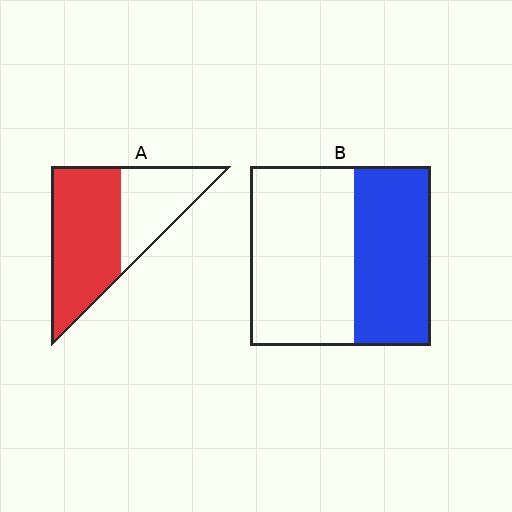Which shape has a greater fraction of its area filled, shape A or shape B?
Shape A.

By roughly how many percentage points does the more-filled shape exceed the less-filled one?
By roughly 20 percentage points (A over B).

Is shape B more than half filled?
No.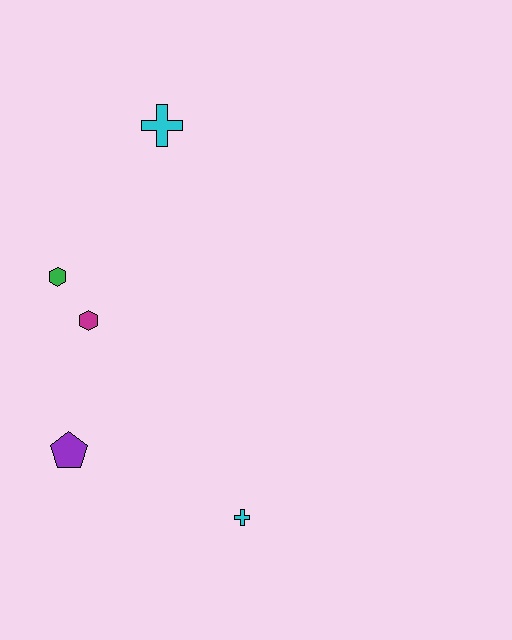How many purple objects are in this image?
There is 1 purple object.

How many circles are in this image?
There are no circles.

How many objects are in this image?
There are 5 objects.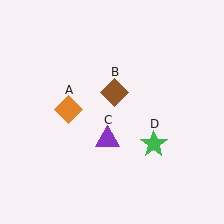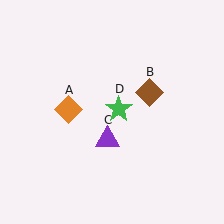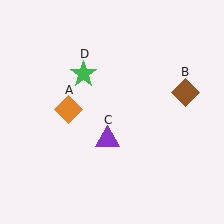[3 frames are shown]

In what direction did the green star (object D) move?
The green star (object D) moved up and to the left.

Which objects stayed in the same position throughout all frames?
Orange diamond (object A) and purple triangle (object C) remained stationary.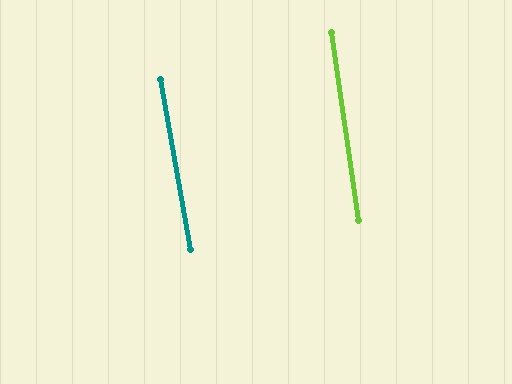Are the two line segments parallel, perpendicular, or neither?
Parallel — their directions differ by only 1.7°.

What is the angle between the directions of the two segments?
Approximately 2 degrees.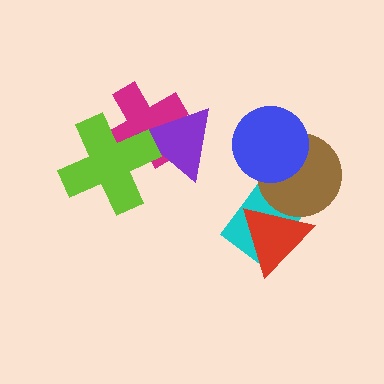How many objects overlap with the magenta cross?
2 objects overlap with the magenta cross.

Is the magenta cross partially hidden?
Yes, it is partially covered by another shape.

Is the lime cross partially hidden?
No, no other shape covers it.